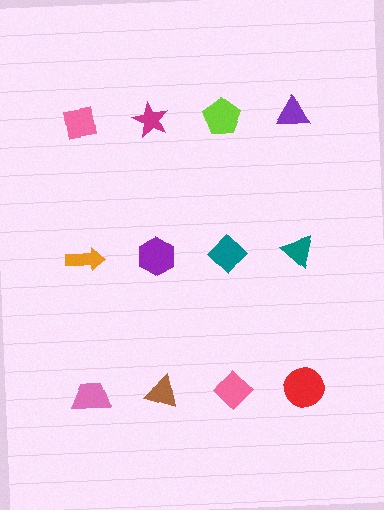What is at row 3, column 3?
A pink diamond.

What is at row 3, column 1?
A pink trapezoid.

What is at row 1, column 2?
A magenta star.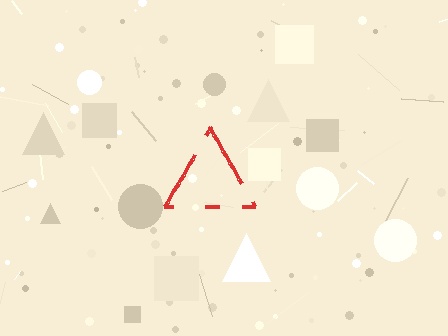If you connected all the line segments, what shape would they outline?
They would outline a triangle.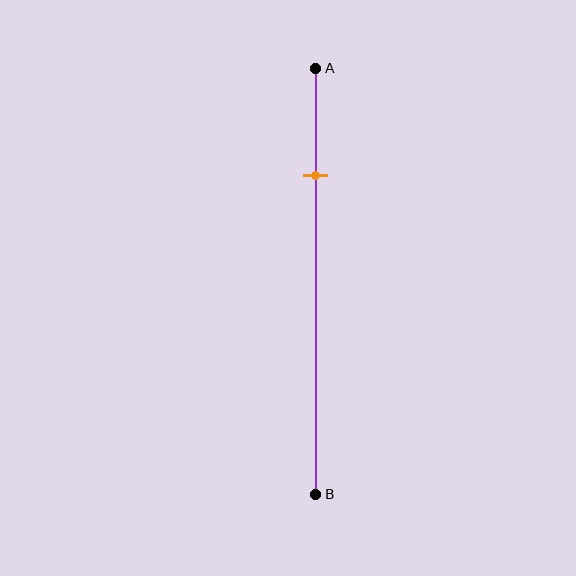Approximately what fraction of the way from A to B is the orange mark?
The orange mark is approximately 25% of the way from A to B.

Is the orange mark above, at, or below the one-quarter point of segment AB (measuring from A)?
The orange mark is approximately at the one-quarter point of segment AB.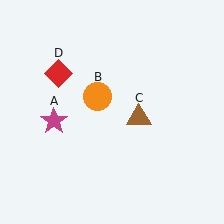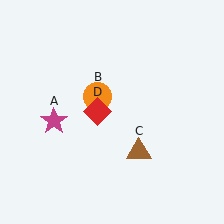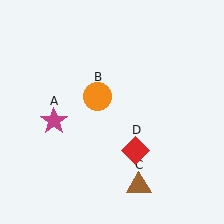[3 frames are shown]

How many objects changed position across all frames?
2 objects changed position: brown triangle (object C), red diamond (object D).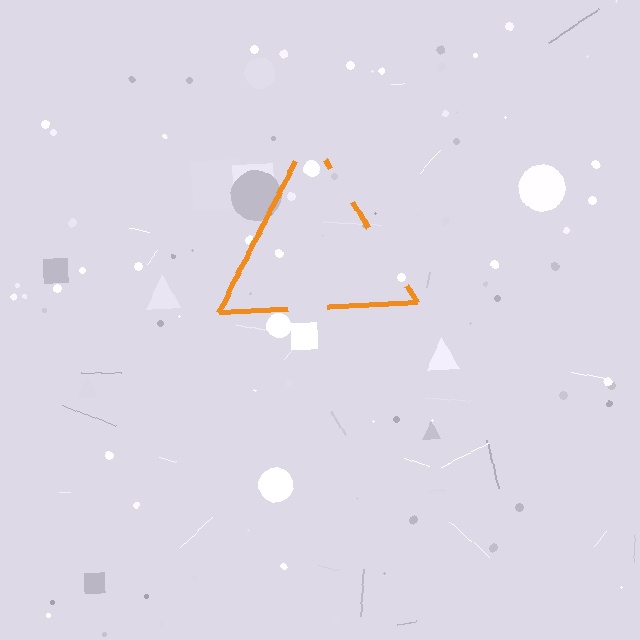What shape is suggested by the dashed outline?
The dashed outline suggests a triangle.